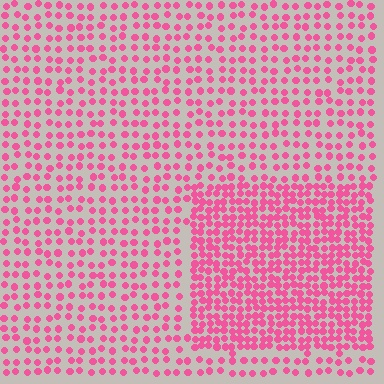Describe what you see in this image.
The image contains small pink elements arranged at two different densities. A rectangle-shaped region is visible where the elements are more densely packed than the surrounding area.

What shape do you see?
I see a rectangle.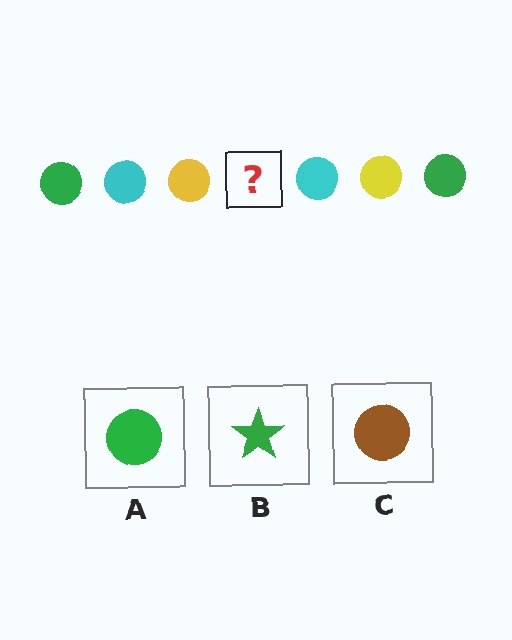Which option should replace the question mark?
Option A.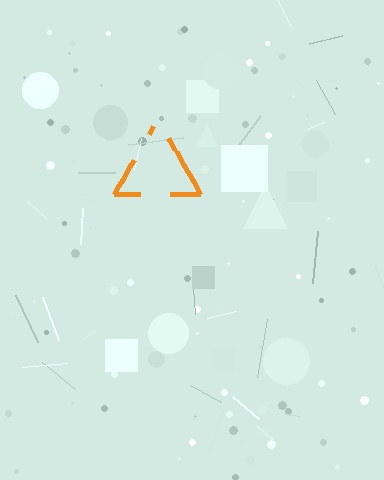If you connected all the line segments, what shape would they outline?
They would outline a triangle.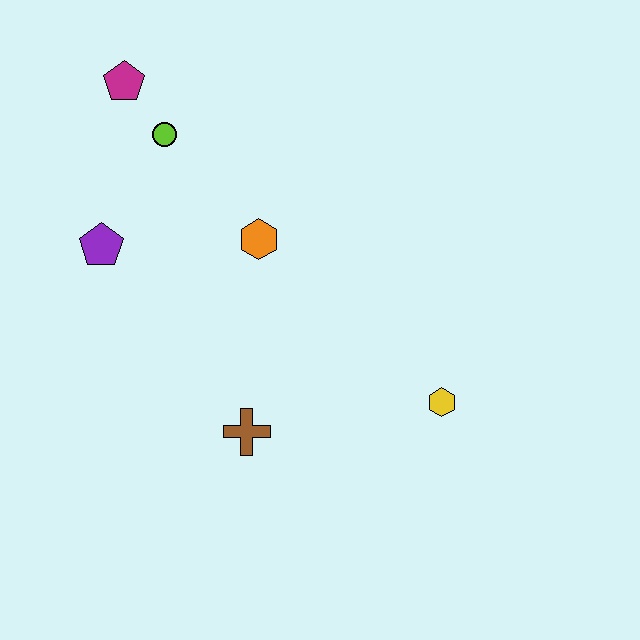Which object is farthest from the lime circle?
The yellow hexagon is farthest from the lime circle.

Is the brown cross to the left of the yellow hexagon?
Yes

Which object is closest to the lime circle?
The magenta pentagon is closest to the lime circle.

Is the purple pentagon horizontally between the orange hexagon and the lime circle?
No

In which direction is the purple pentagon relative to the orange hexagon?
The purple pentagon is to the left of the orange hexagon.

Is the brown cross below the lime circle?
Yes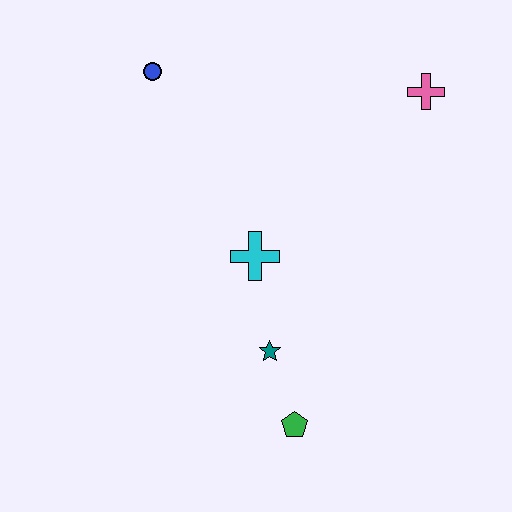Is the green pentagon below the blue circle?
Yes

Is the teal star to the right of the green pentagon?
No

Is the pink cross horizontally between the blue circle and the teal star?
No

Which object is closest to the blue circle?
The cyan cross is closest to the blue circle.